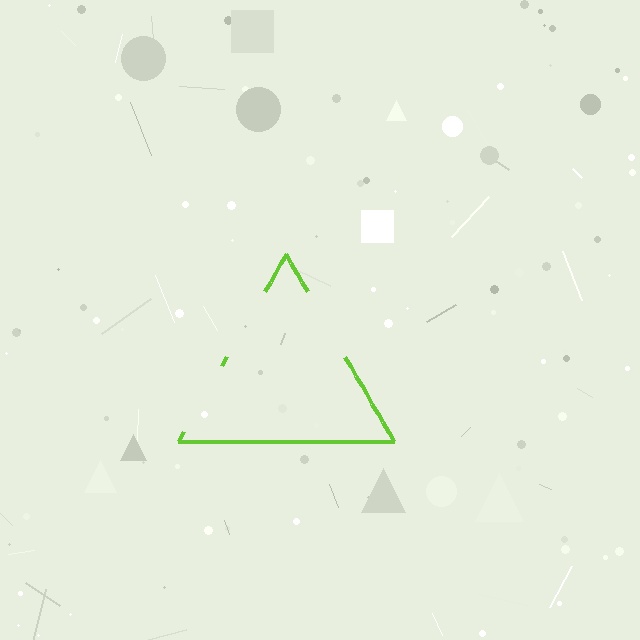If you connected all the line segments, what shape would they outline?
They would outline a triangle.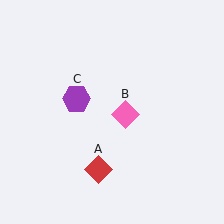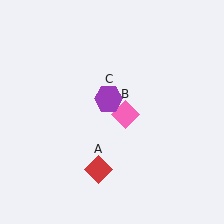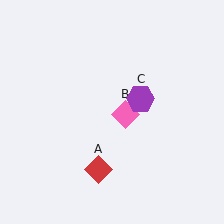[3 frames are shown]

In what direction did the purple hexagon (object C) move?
The purple hexagon (object C) moved right.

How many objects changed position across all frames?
1 object changed position: purple hexagon (object C).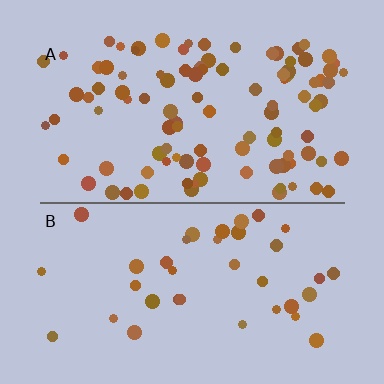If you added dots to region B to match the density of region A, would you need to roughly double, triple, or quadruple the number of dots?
Approximately triple.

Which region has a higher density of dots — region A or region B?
A (the top).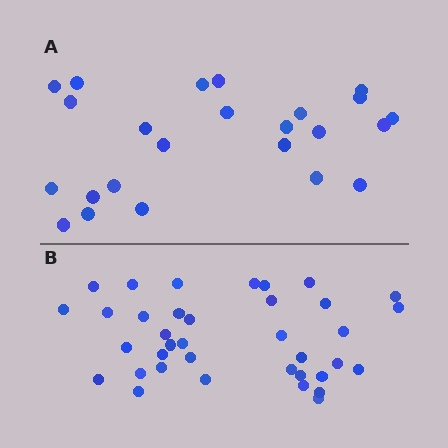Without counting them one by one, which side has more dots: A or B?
Region B (the bottom region) has more dots.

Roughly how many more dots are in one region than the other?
Region B has approximately 15 more dots than region A.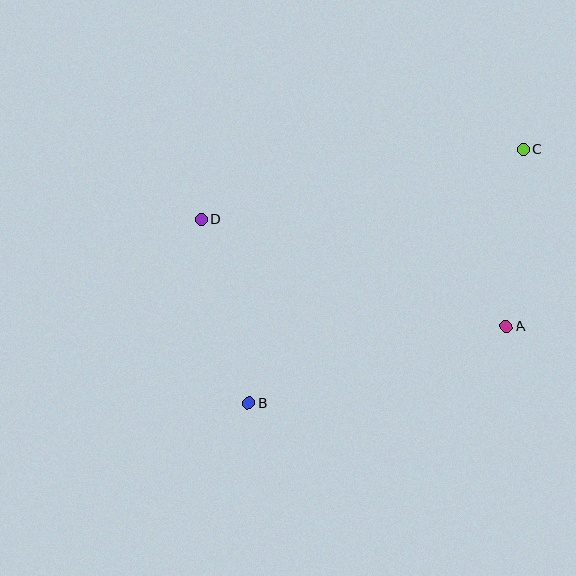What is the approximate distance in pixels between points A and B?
The distance between A and B is approximately 268 pixels.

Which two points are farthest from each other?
Points B and C are farthest from each other.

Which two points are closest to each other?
Points A and C are closest to each other.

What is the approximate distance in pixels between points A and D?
The distance between A and D is approximately 323 pixels.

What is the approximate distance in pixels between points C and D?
The distance between C and D is approximately 329 pixels.